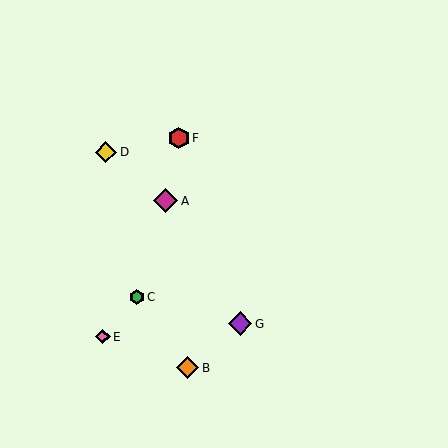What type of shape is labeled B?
Shape B is an orange diamond.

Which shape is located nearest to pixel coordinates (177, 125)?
The red hexagon (labeled F) at (179, 138) is nearest to that location.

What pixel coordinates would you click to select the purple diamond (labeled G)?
Click at (240, 324) to select the purple diamond G.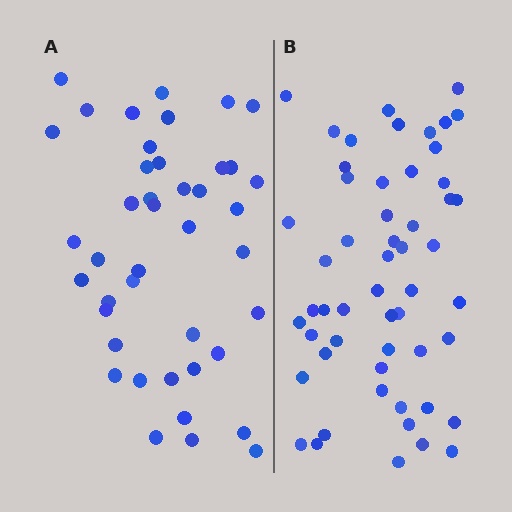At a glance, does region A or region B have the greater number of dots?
Region B (the right region) has more dots.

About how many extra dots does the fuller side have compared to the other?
Region B has roughly 12 or so more dots than region A.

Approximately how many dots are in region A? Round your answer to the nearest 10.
About 40 dots. (The exact count is 42, which rounds to 40.)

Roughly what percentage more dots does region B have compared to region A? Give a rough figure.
About 30% more.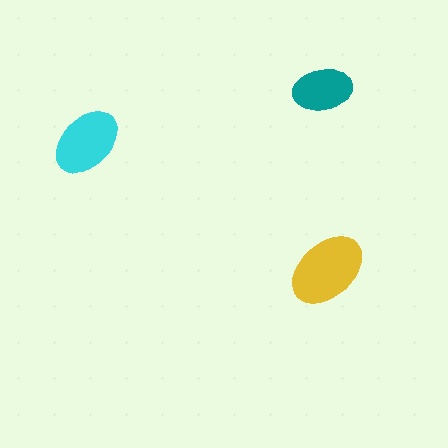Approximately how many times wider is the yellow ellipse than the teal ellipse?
About 1.5 times wider.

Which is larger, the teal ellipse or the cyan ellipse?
The cyan one.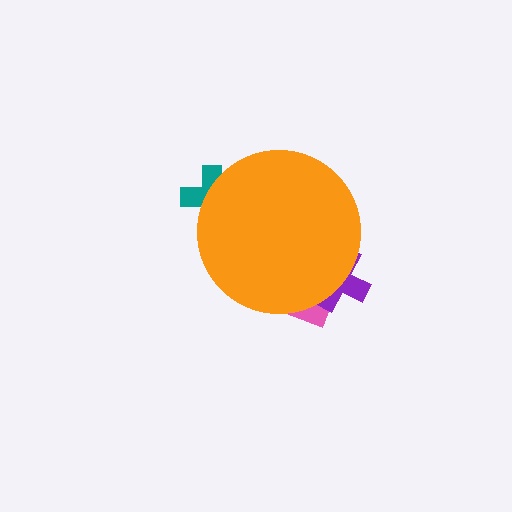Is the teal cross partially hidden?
Yes, the teal cross is partially hidden behind the orange circle.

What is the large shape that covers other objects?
An orange circle.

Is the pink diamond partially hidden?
Yes, the pink diamond is partially hidden behind the orange circle.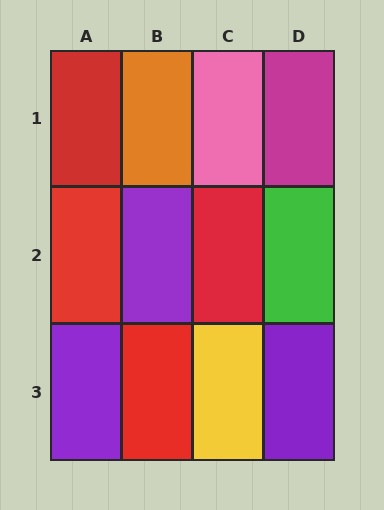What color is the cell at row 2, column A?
Red.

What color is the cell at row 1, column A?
Red.